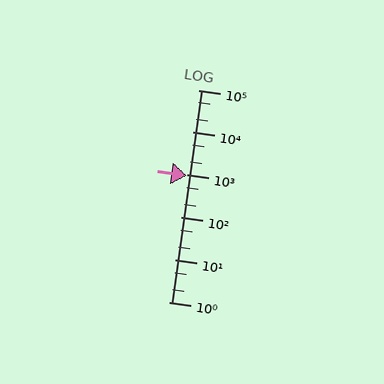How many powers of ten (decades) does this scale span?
The scale spans 5 decades, from 1 to 100000.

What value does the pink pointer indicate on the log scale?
The pointer indicates approximately 940.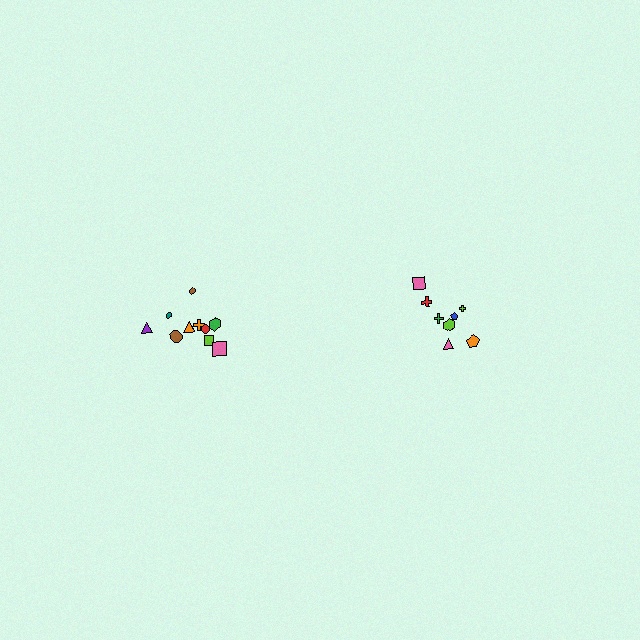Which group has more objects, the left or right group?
The left group.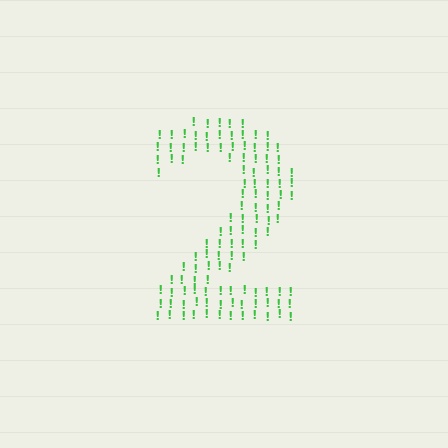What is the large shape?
The large shape is the digit 2.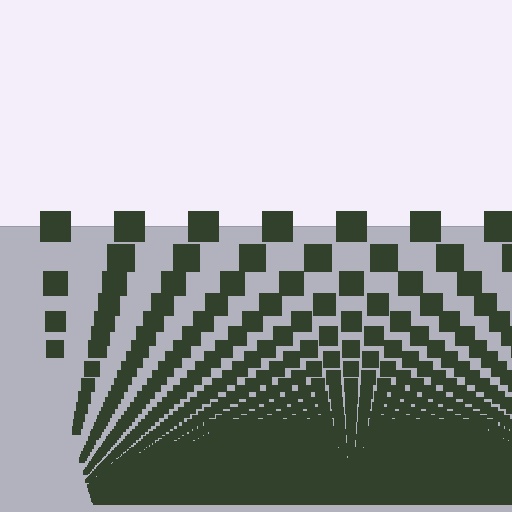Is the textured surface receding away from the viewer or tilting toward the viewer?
The surface appears to tilt toward the viewer. Texture elements get larger and sparser toward the top.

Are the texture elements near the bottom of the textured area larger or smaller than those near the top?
Smaller. The gradient is inverted — elements near the bottom are smaller and denser.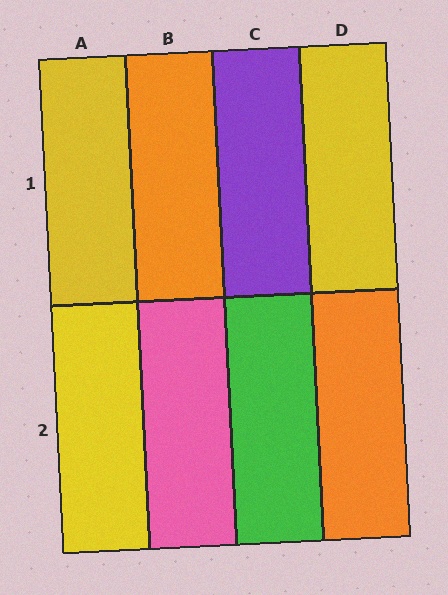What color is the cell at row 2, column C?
Green.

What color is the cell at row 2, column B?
Pink.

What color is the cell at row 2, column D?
Orange.